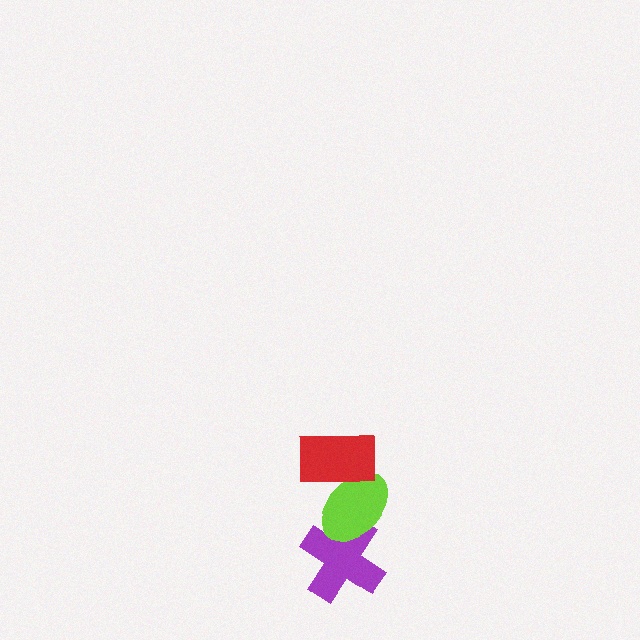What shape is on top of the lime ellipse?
The red rectangle is on top of the lime ellipse.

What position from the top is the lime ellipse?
The lime ellipse is 2nd from the top.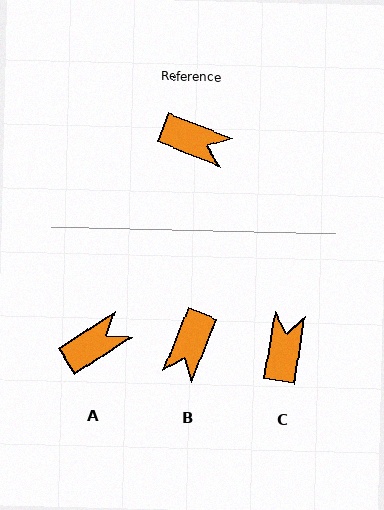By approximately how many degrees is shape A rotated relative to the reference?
Approximately 55 degrees counter-clockwise.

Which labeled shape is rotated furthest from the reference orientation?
C, about 103 degrees away.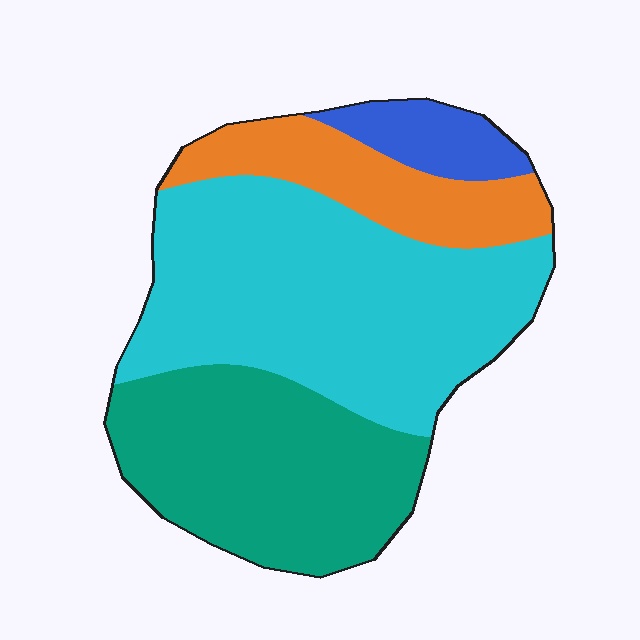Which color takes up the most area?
Cyan, at roughly 45%.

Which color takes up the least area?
Blue, at roughly 5%.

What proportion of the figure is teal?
Teal takes up between a sixth and a third of the figure.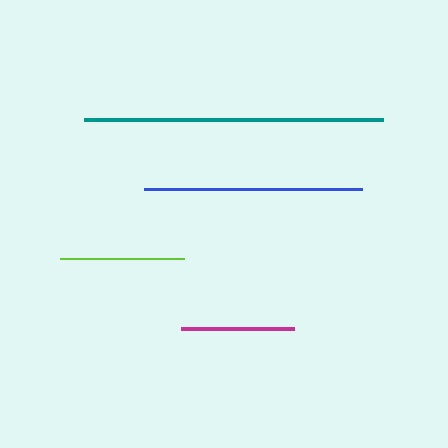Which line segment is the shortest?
The magenta line is the shortest at approximately 113 pixels.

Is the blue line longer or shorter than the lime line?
The blue line is longer than the lime line.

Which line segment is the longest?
The teal line is the longest at approximately 299 pixels.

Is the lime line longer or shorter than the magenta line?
The lime line is longer than the magenta line.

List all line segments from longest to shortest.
From longest to shortest: teal, blue, lime, magenta.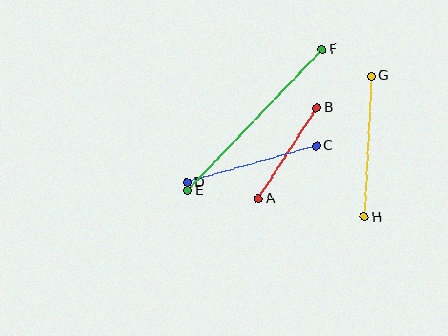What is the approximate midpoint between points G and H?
The midpoint is at approximately (368, 146) pixels.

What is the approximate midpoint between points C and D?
The midpoint is at approximately (251, 164) pixels.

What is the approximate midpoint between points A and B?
The midpoint is at approximately (288, 153) pixels.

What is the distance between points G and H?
The distance is approximately 141 pixels.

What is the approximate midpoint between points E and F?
The midpoint is at approximately (255, 120) pixels.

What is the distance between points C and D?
The distance is approximately 135 pixels.